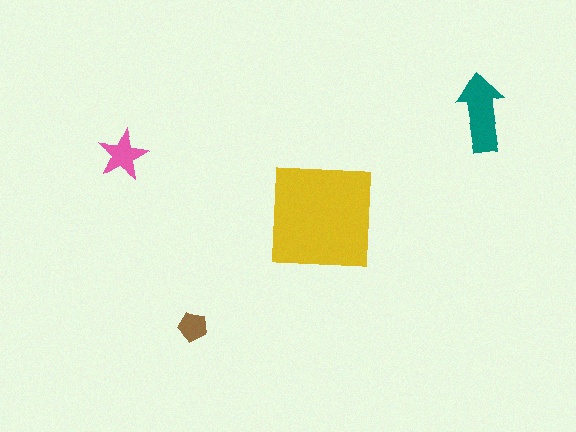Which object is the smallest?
The brown pentagon.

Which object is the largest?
The yellow square.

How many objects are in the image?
There are 4 objects in the image.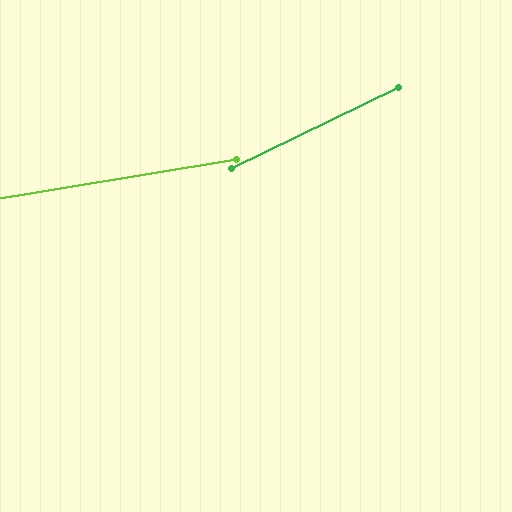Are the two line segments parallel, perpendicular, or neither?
Neither parallel nor perpendicular — they differ by about 17°.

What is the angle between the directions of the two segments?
Approximately 17 degrees.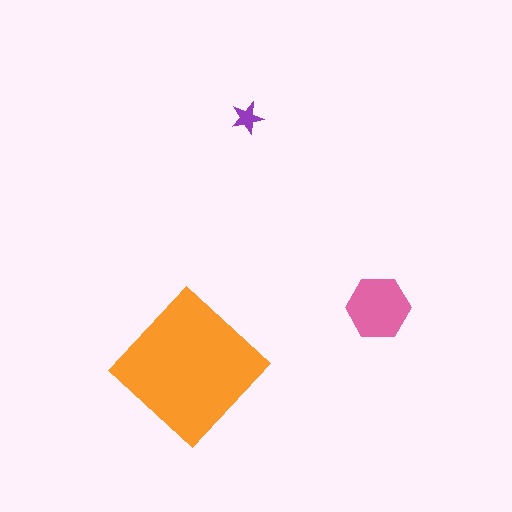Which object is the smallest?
The purple star.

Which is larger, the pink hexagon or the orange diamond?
The orange diamond.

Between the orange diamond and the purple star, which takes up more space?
The orange diamond.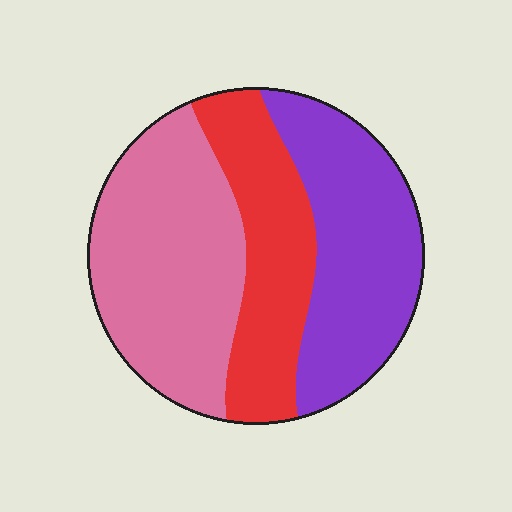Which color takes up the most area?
Pink, at roughly 40%.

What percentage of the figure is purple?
Purple covers 34% of the figure.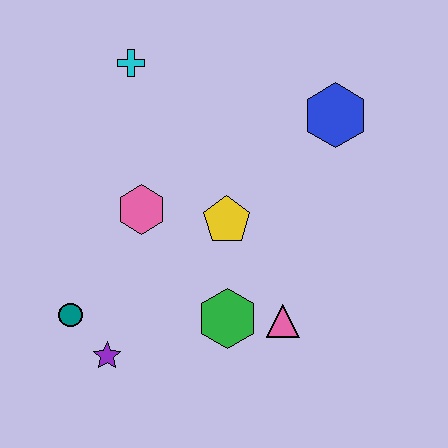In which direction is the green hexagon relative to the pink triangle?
The green hexagon is to the left of the pink triangle.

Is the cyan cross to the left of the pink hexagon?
Yes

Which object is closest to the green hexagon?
The pink triangle is closest to the green hexagon.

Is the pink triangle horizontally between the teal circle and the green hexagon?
No